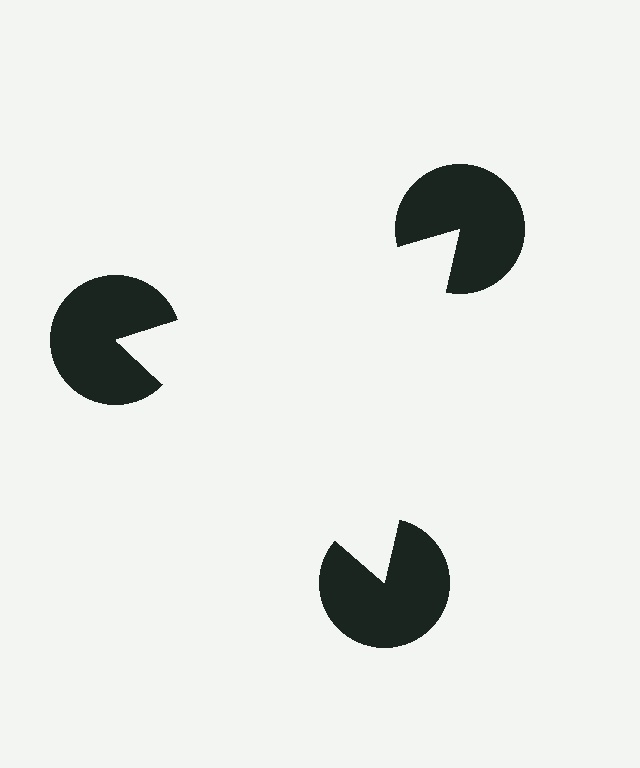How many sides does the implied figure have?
3 sides.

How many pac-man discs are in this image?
There are 3 — one at each vertex of the illusory triangle.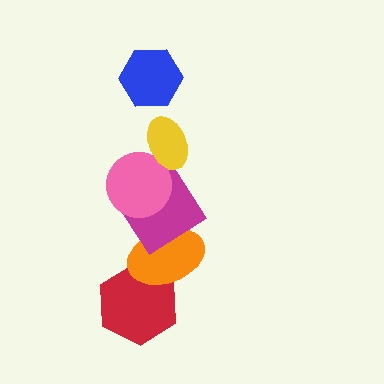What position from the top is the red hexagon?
The red hexagon is 6th from the top.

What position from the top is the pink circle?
The pink circle is 3rd from the top.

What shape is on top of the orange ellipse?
The magenta diamond is on top of the orange ellipse.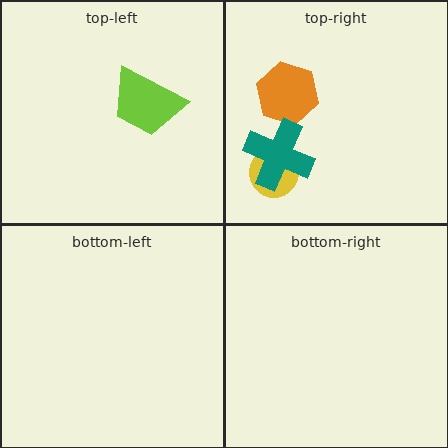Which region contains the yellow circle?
The top-right region.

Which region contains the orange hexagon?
The top-right region.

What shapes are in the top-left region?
The lime trapezoid.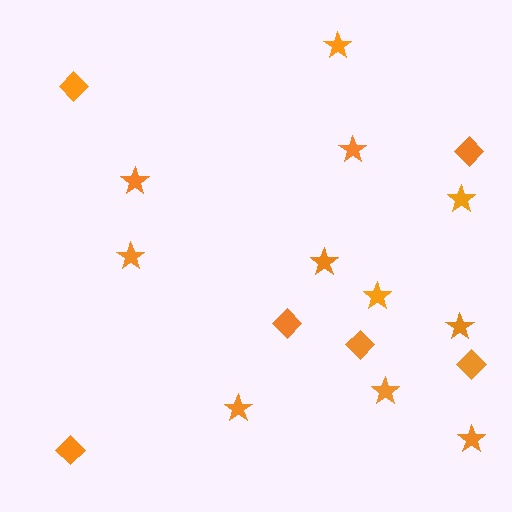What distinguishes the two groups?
There are 2 groups: one group of stars (11) and one group of diamonds (6).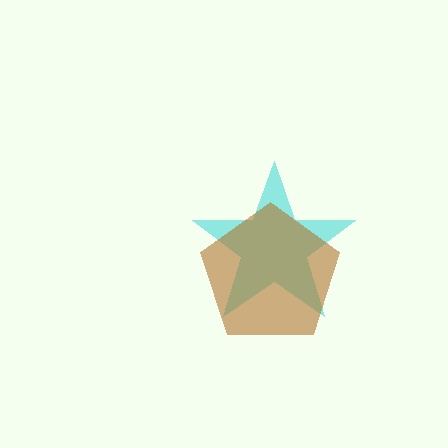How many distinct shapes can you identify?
There are 2 distinct shapes: a cyan star, a brown pentagon.